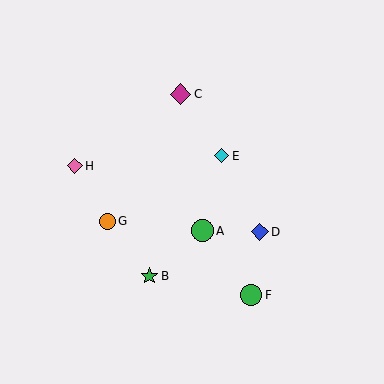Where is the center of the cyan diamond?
The center of the cyan diamond is at (222, 156).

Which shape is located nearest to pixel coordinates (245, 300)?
The green circle (labeled F) at (251, 295) is nearest to that location.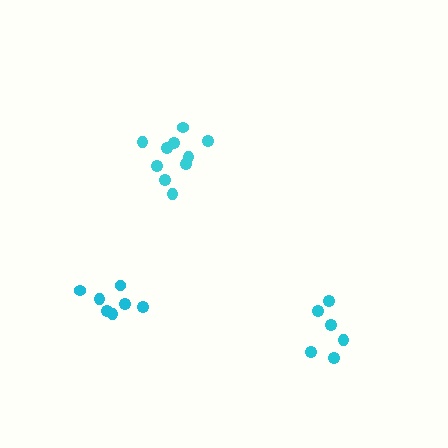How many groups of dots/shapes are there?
There are 3 groups.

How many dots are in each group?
Group 1: 10 dots, Group 2: 6 dots, Group 3: 7 dots (23 total).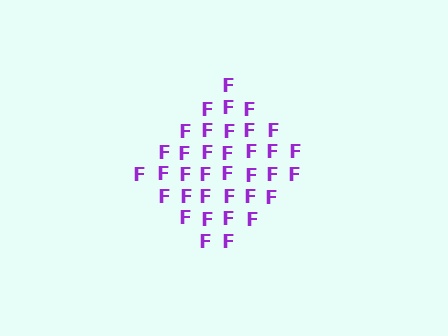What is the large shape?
The large shape is a diamond.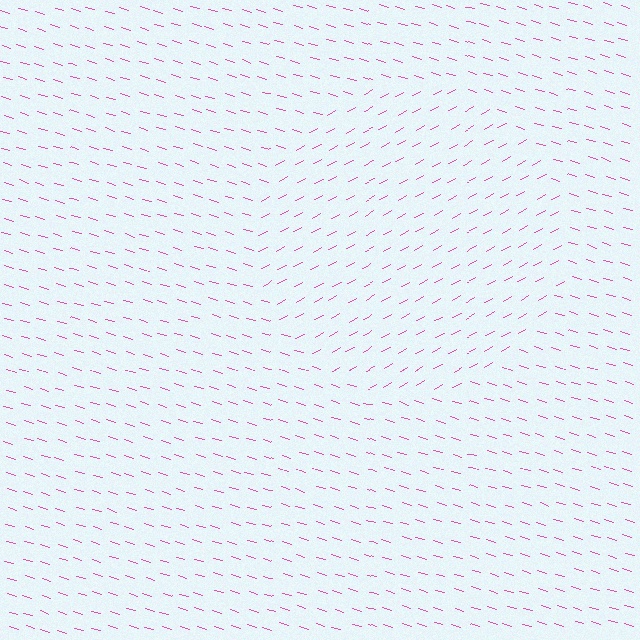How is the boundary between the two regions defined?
The boundary is defined purely by a change in line orientation (approximately 45 degrees difference). All lines are the same color and thickness.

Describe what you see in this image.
The image is filled with small pink line segments. A circle region in the image has lines oriented differently from the surrounding lines, creating a visible texture boundary.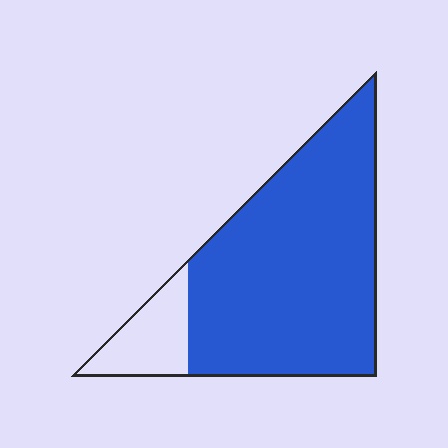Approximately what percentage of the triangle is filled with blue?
Approximately 85%.